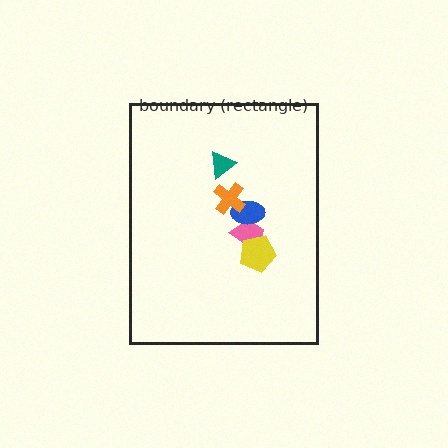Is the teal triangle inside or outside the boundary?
Inside.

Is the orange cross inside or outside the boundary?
Inside.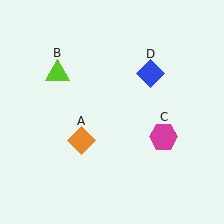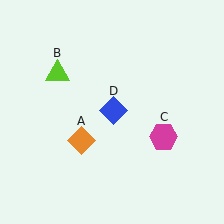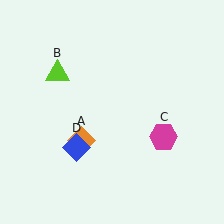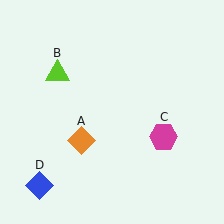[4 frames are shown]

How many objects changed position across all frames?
1 object changed position: blue diamond (object D).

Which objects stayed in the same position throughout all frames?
Orange diamond (object A) and lime triangle (object B) and magenta hexagon (object C) remained stationary.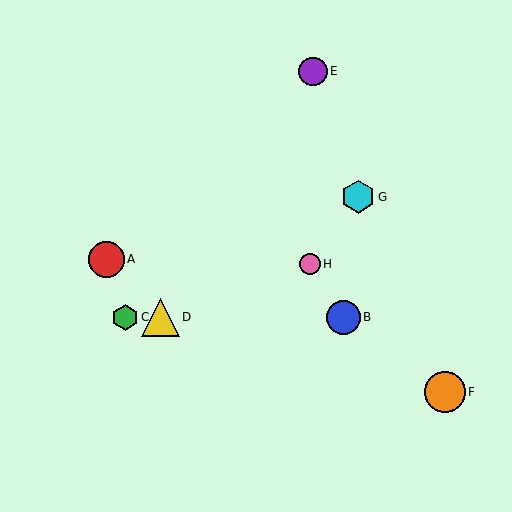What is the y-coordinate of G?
Object G is at y≈197.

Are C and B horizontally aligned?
Yes, both are at y≈317.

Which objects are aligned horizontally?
Objects B, C, D are aligned horizontally.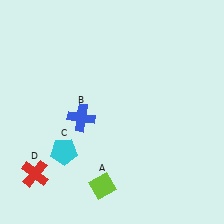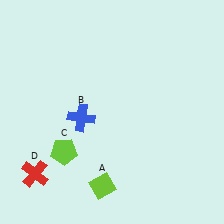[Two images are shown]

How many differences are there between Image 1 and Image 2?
There is 1 difference between the two images.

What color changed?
The pentagon (C) changed from cyan in Image 1 to lime in Image 2.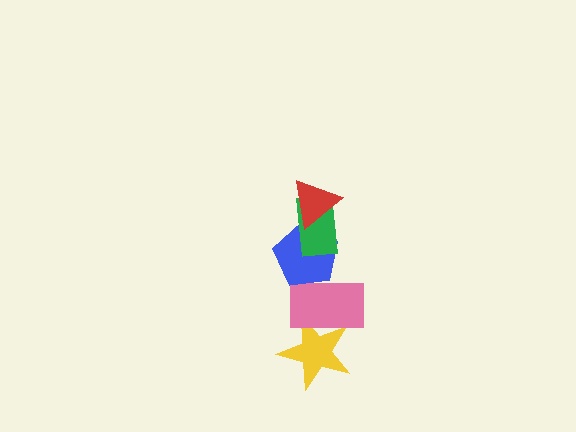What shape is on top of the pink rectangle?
The blue pentagon is on top of the pink rectangle.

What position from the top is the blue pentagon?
The blue pentagon is 3rd from the top.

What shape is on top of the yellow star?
The pink rectangle is on top of the yellow star.